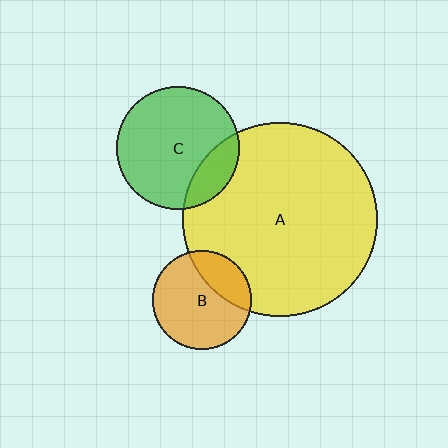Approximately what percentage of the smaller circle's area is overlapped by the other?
Approximately 20%.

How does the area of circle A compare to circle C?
Approximately 2.5 times.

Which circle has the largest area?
Circle A (yellow).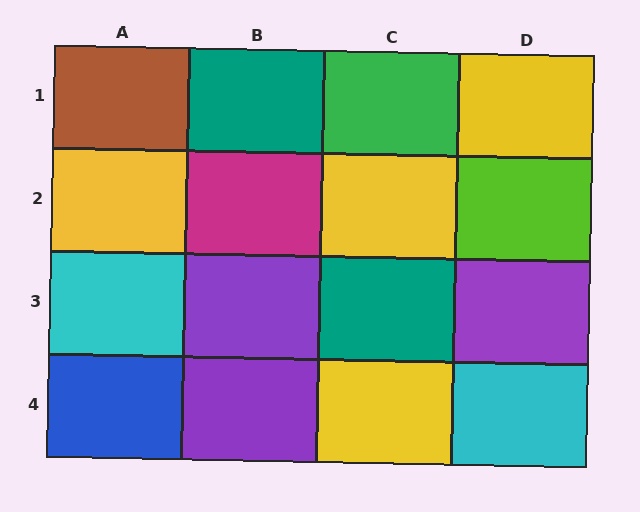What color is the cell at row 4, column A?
Blue.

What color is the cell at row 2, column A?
Yellow.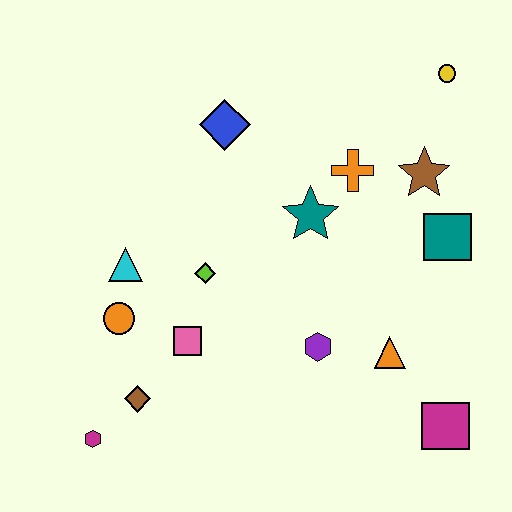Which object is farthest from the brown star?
The magenta hexagon is farthest from the brown star.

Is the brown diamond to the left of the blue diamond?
Yes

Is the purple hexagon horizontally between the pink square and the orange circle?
No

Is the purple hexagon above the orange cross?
No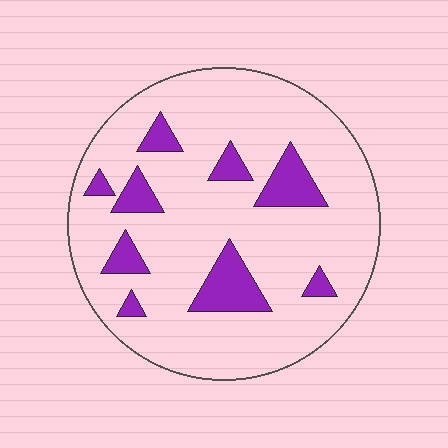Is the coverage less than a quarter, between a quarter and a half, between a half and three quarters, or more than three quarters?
Less than a quarter.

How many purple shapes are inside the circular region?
9.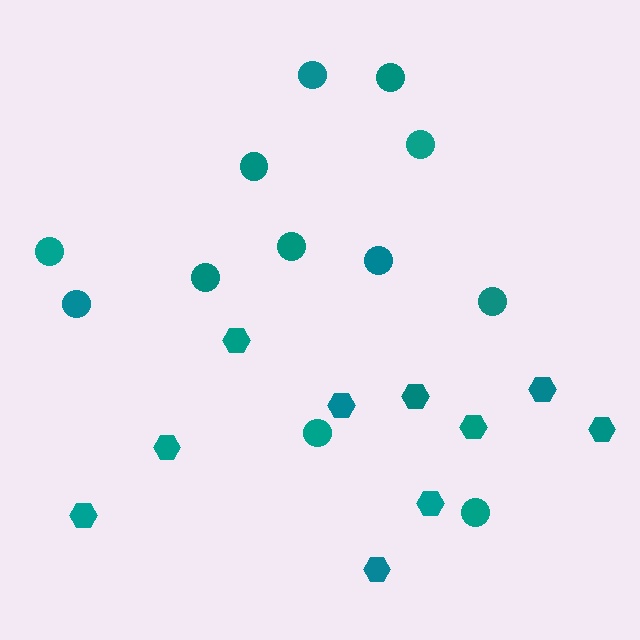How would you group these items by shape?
There are 2 groups: one group of hexagons (10) and one group of circles (12).